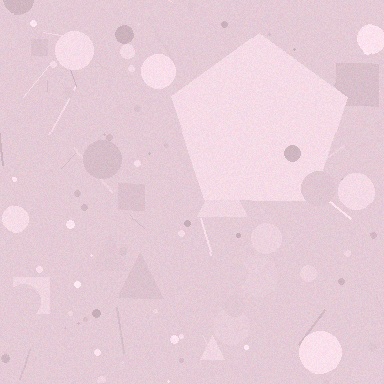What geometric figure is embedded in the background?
A pentagon is embedded in the background.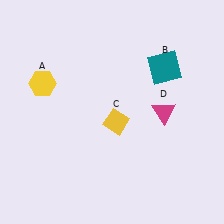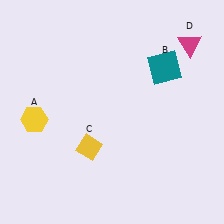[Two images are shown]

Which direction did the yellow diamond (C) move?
The yellow diamond (C) moved left.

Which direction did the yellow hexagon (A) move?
The yellow hexagon (A) moved down.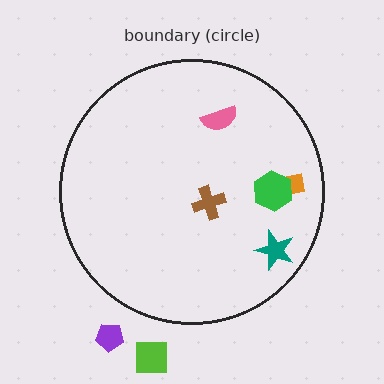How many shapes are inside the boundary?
5 inside, 2 outside.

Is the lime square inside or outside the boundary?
Outside.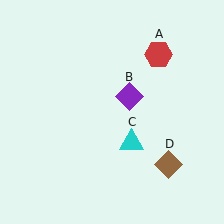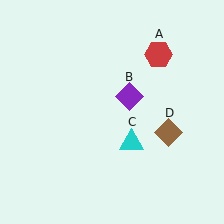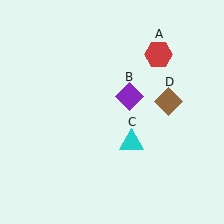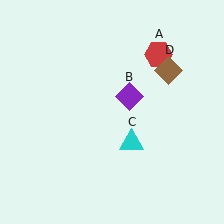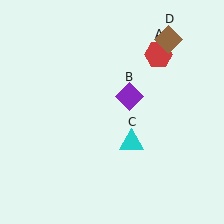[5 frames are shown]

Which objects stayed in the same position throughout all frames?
Red hexagon (object A) and purple diamond (object B) and cyan triangle (object C) remained stationary.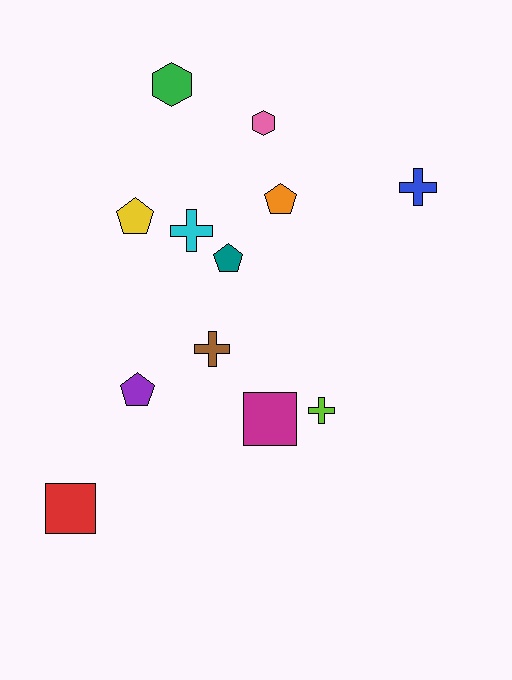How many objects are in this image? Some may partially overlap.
There are 12 objects.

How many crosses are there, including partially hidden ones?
There are 4 crosses.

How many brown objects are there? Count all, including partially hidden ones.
There is 1 brown object.